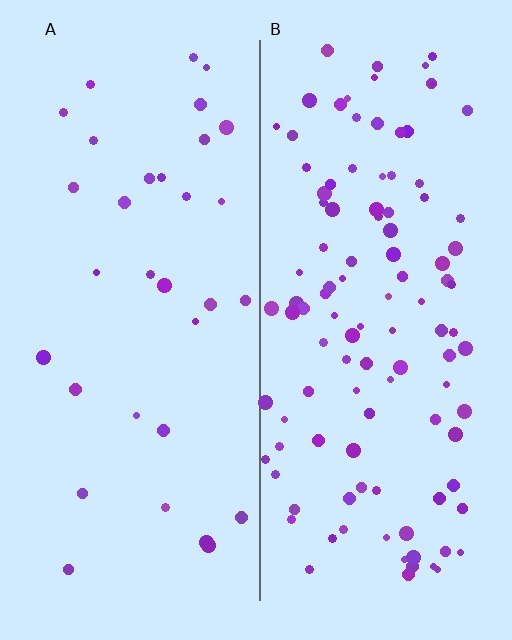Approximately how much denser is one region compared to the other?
Approximately 3.4× — region B over region A.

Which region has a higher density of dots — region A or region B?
B (the right).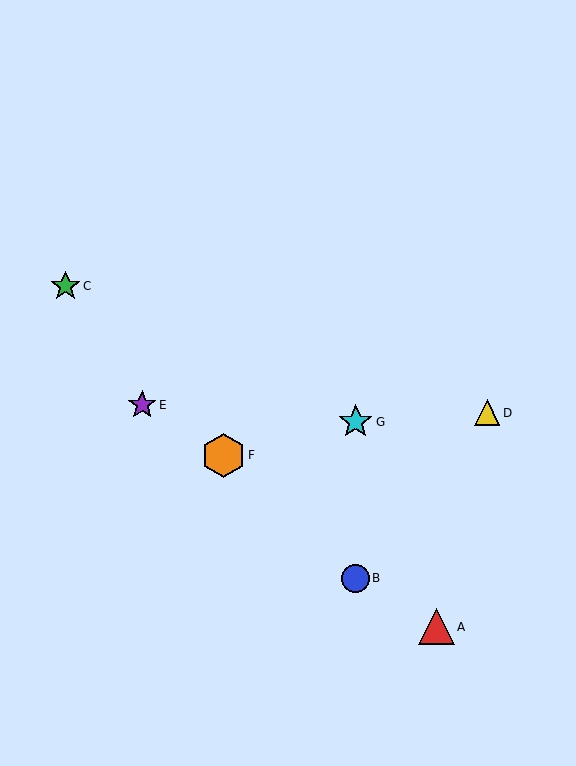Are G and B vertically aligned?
Yes, both are at x≈356.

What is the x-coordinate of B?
Object B is at x≈356.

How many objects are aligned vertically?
2 objects (B, G) are aligned vertically.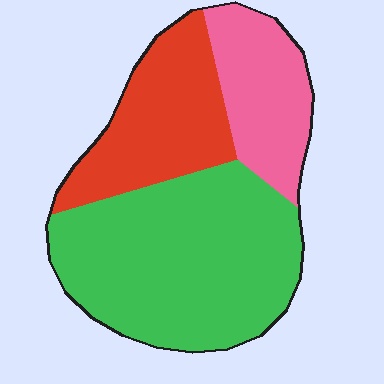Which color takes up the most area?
Green, at roughly 55%.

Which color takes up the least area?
Pink, at roughly 20%.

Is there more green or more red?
Green.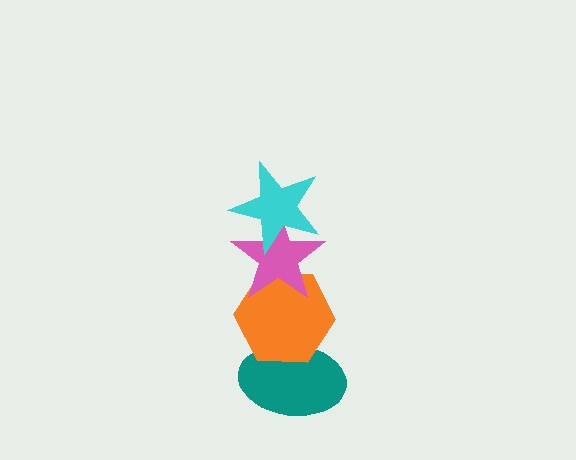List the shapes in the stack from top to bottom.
From top to bottom: the cyan star, the pink star, the orange hexagon, the teal ellipse.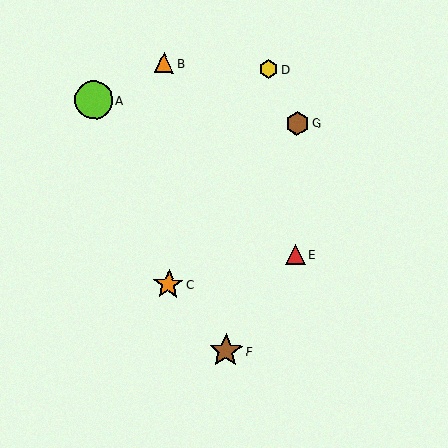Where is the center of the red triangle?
The center of the red triangle is at (296, 255).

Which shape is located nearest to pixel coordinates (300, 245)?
The red triangle (labeled E) at (296, 255) is nearest to that location.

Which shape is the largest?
The lime circle (labeled A) is the largest.